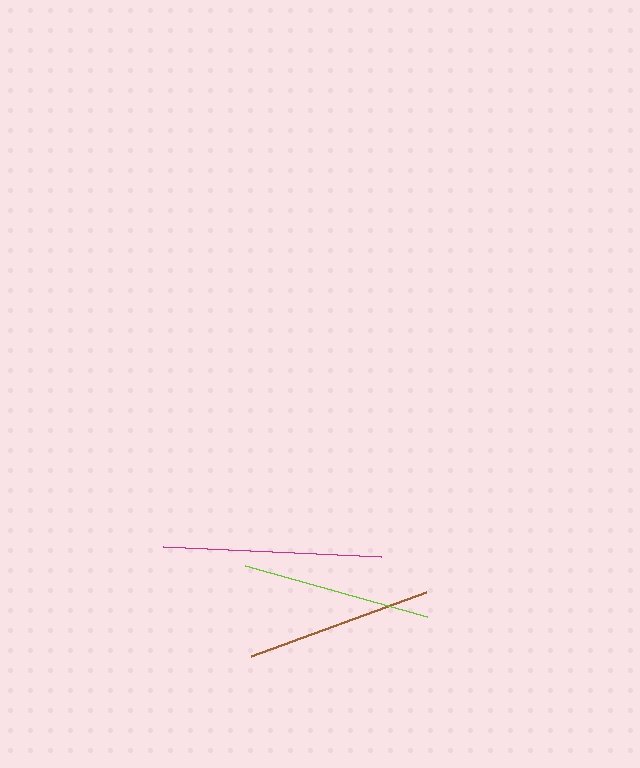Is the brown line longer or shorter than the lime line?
The lime line is longer than the brown line.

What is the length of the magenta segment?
The magenta segment is approximately 218 pixels long.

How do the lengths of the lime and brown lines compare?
The lime and brown lines are approximately the same length.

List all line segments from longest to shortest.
From longest to shortest: magenta, lime, brown.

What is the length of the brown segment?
The brown segment is approximately 186 pixels long.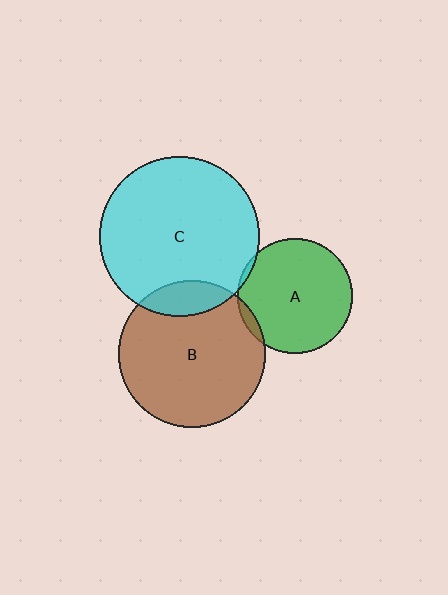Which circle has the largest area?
Circle C (cyan).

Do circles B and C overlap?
Yes.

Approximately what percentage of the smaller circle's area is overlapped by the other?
Approximately 15%.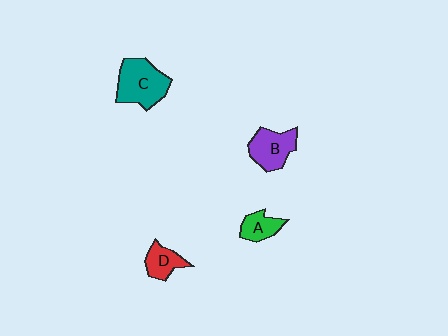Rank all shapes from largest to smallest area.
From largest to smallest: C (teal), B (purple), D (red), A (green).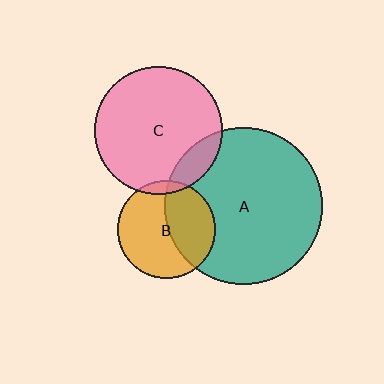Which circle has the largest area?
Circle A (teal).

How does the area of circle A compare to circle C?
Approximately 1.5 times.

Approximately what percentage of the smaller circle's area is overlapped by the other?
Approximately 15%.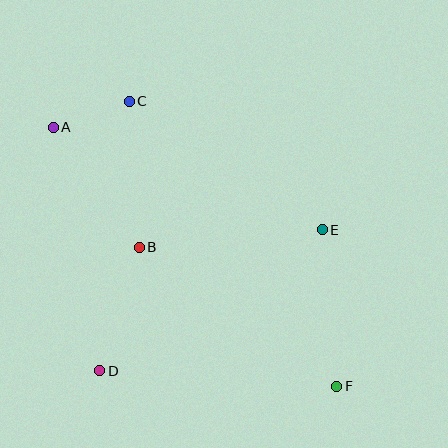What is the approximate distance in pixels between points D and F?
The distance between D and F is approximately 238 pixels.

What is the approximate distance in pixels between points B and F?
The distance between B and F is approximately 242 pixels.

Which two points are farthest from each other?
Points A and F are farthest from each other.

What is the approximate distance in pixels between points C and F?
The distance between C and F is approximately 353 pixels.